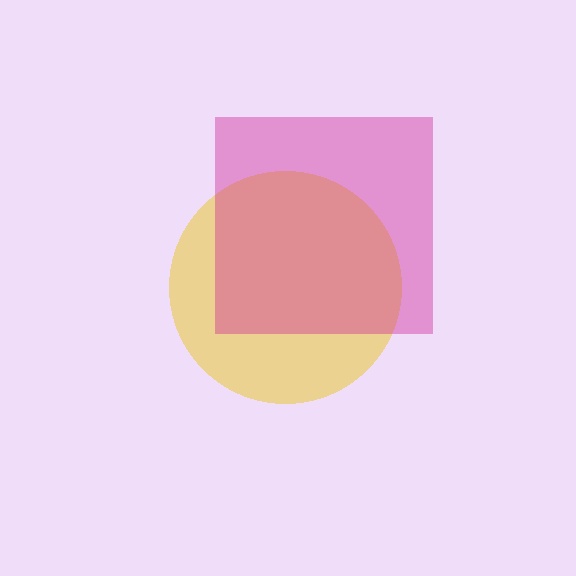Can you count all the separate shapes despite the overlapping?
Yes, there are 2 separate shapes.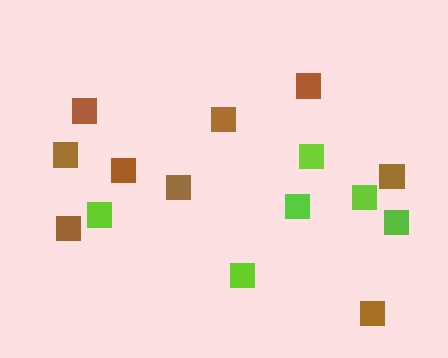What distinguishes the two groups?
There are 2 groups: one group of brown squares (9) and one group of lime squares (6).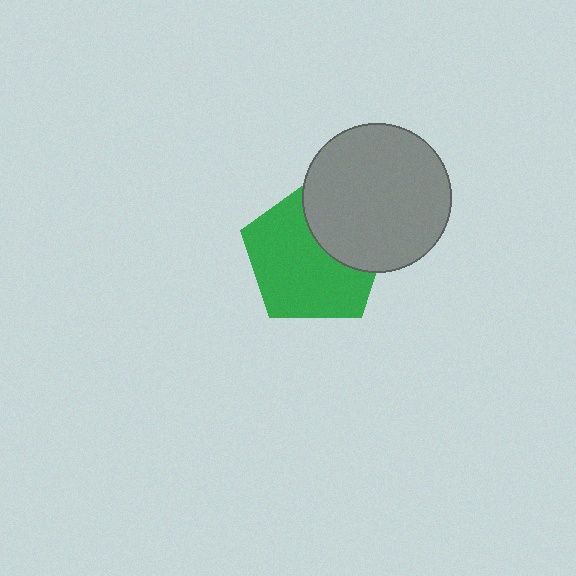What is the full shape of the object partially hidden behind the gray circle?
The partially hidden object is a green pentagon.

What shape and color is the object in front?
The object in front is a gray circle.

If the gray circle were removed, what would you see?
You would see the complete green pentagon.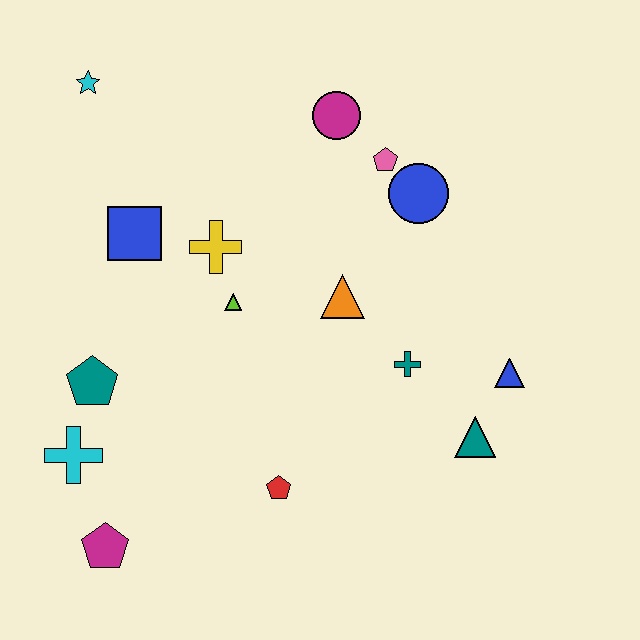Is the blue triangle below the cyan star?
Yes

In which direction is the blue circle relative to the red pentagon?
The blue circle is above the red pentagon.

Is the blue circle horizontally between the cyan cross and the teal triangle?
Yes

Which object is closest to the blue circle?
The pink pentagon is closest to the blue circle.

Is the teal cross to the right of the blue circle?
No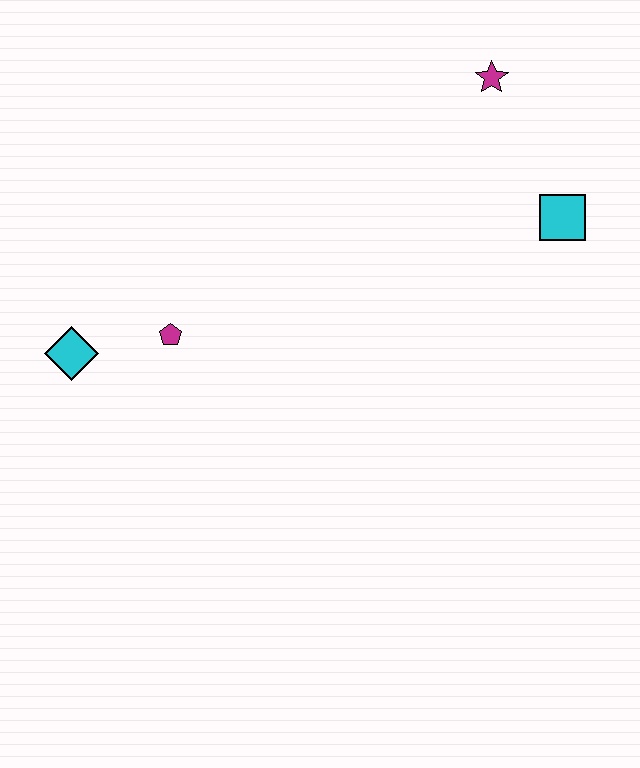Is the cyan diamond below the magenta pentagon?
Yes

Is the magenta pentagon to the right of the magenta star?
No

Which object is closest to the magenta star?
The cyan square is closest to the magenta star.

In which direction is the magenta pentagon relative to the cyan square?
The magenta pentagon is to the left of the cyan square.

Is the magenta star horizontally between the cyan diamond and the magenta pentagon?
No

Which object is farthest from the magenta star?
The cyan diamond is farthest from the magenta star.